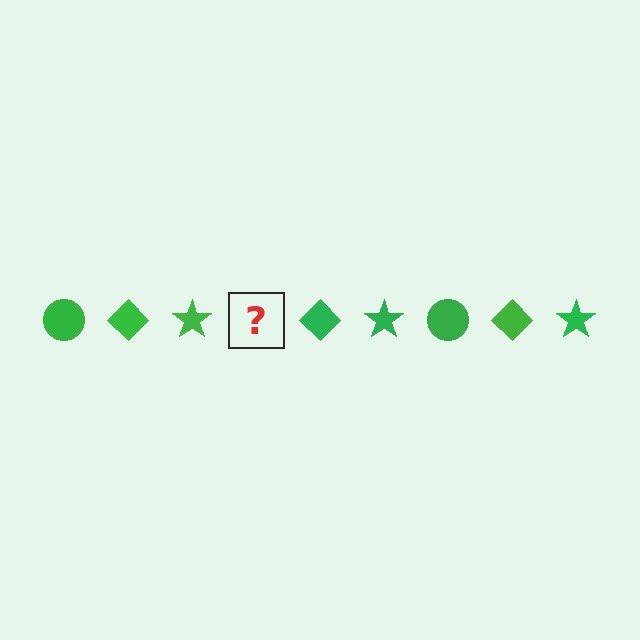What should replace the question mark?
The question mark should be replaced with a green circle.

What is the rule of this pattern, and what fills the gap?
The rule is that the pattern cycles through circle, diamond, star shapes in green. The gap should be filled with a green circle.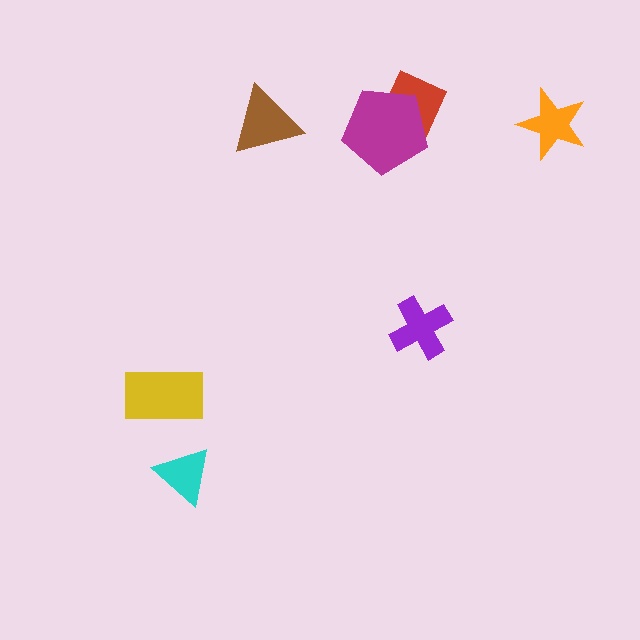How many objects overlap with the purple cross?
0 objects overlap with the purple cross.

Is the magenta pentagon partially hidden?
No, no other shape covers it.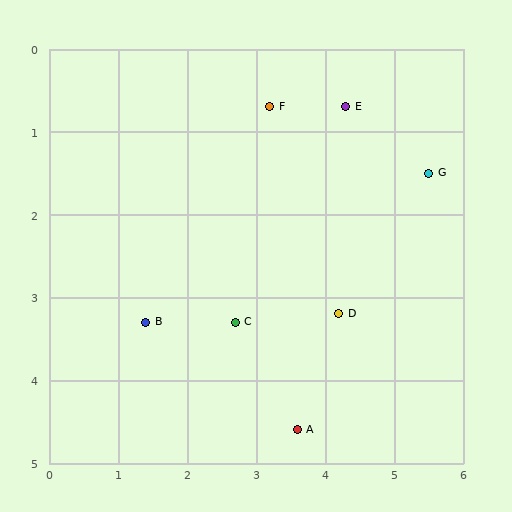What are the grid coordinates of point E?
Point E is at approximately (4.3, 0.7).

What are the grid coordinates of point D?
Point D is at approximately (4.2, 3.2).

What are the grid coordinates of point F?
Point F is at approximately (3.2, 0.7).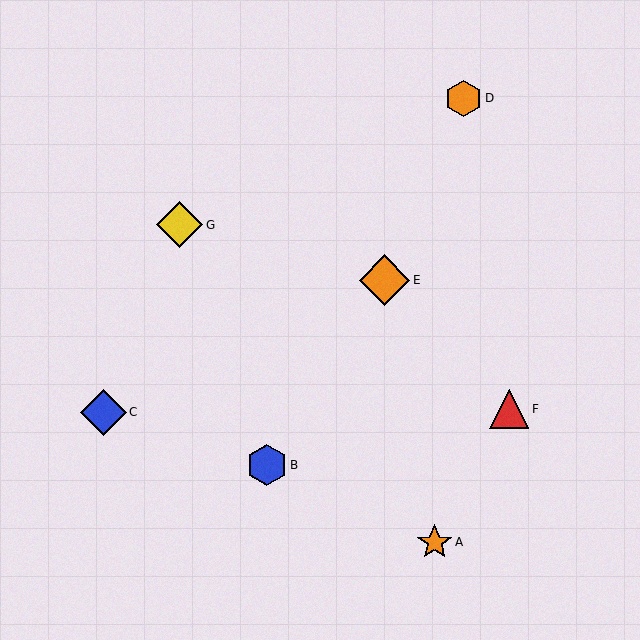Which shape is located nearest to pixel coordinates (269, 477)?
The blue hexagon (labeled B) at (267, 465) is nearest to that location.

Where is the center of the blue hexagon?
The center of the blue hexagon is at (267, 465).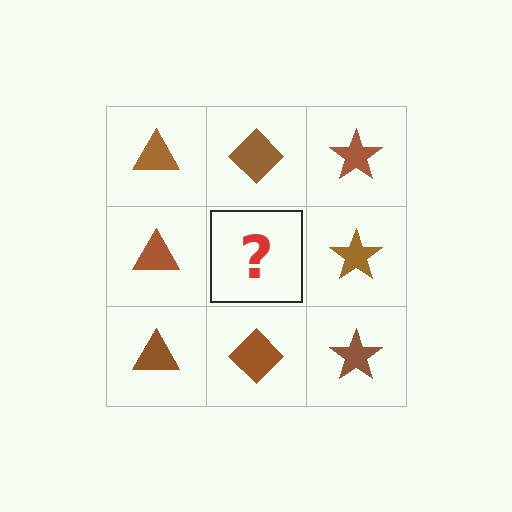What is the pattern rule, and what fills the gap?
The rule is that each column has a consistent shape. The gap should be filled with a brown diamond.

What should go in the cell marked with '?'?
The missing cell should contain a brown diamond.